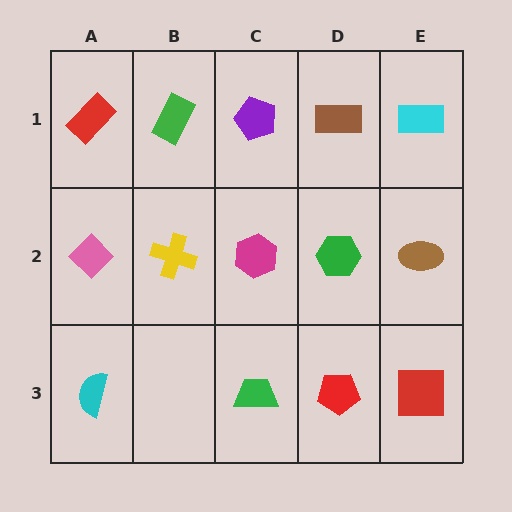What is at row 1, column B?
A green rectangle.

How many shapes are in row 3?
4 shapes.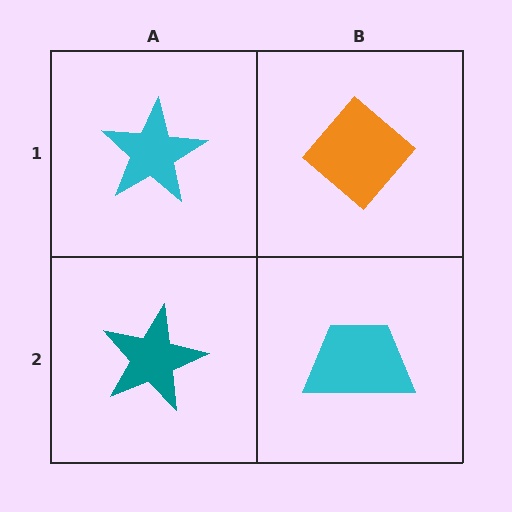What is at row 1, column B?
An orange diamond.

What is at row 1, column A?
A cyan star.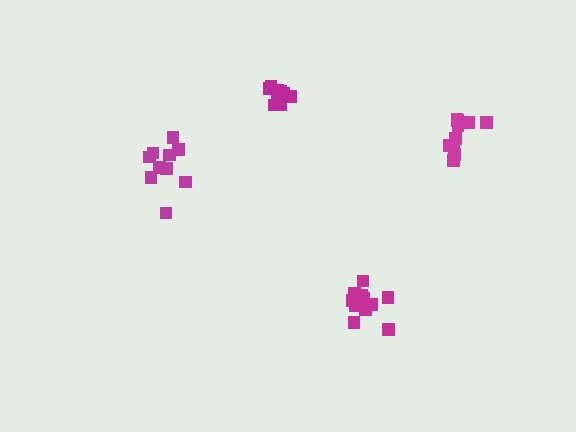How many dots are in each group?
Group 1: 11 dots, Group 2: 10 dots, Group 3: 10 dots, Group 4: 10 dots (41 total).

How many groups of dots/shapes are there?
There are 4 groups.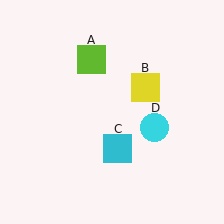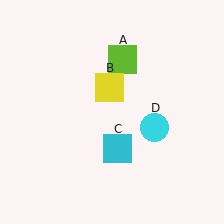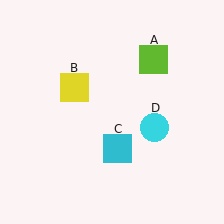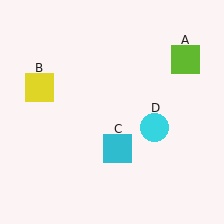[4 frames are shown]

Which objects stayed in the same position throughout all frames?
Cyan square (object C) and cyan circle (object D) remained stationary.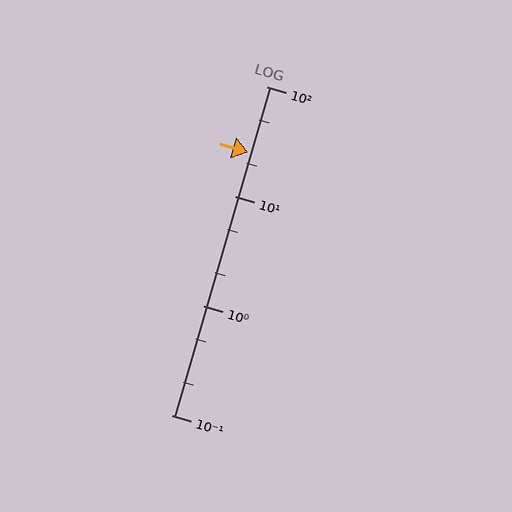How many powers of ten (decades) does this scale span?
The scale spans 3 decades, from 0.1 to 100.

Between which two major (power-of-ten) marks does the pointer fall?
The pointer is between 10 and 100.